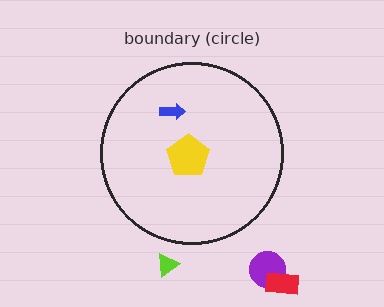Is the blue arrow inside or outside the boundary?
Inside.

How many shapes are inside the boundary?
2 inside, 3 outside.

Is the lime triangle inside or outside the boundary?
Outside.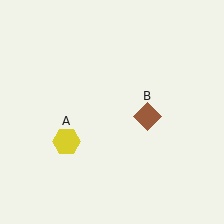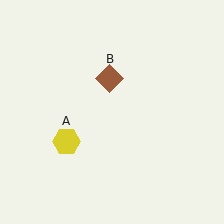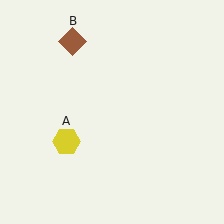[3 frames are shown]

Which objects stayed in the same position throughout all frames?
Yellow hexagon (object A) remained stationary.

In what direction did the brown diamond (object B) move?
The brown diamond (object B) moved up and to the left.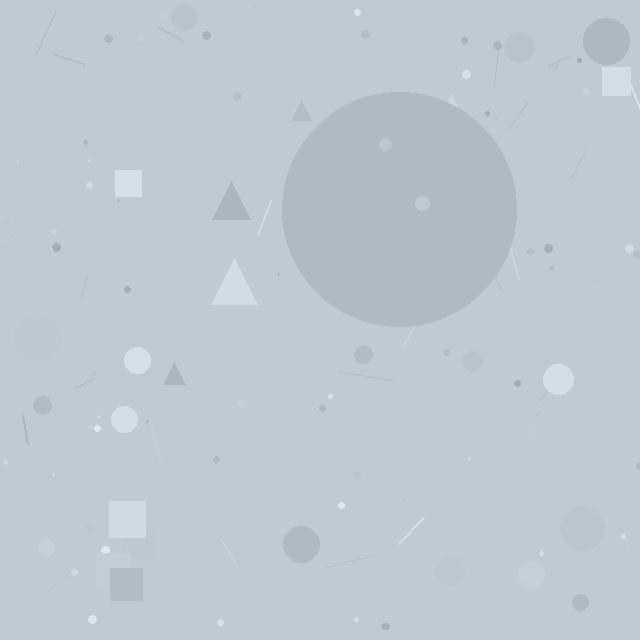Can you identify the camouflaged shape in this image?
The camouflaged shape is a circle.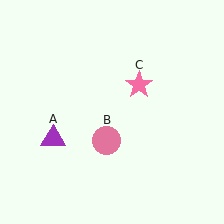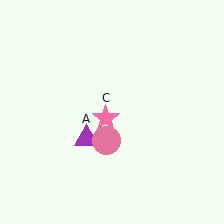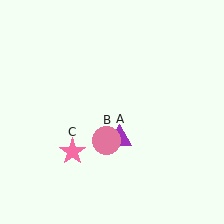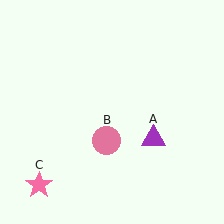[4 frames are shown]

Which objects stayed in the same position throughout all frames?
Pink circle (object B) remained stationary.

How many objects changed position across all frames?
2 objects changed position: purple triangle (object A), pink star (object C).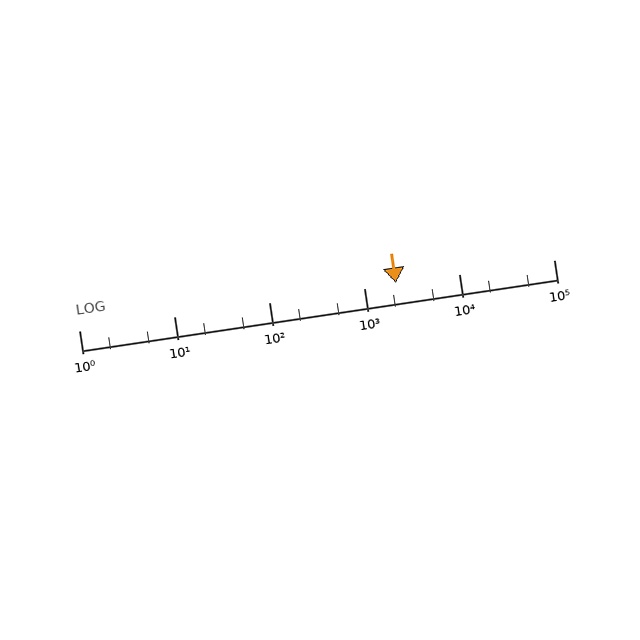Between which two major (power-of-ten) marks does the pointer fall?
The pointer is between 1000 and 10000.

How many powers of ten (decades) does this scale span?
The scale spans 5 decades, from 1 to 100000.